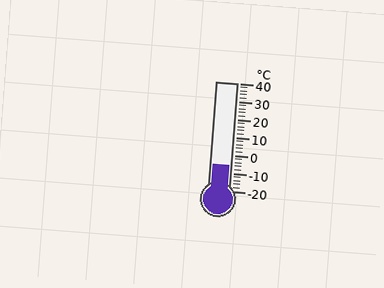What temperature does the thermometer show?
The thermometer shows approximately -6°C.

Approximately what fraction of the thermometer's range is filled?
The thermometer is filled to approximately 25% of its range.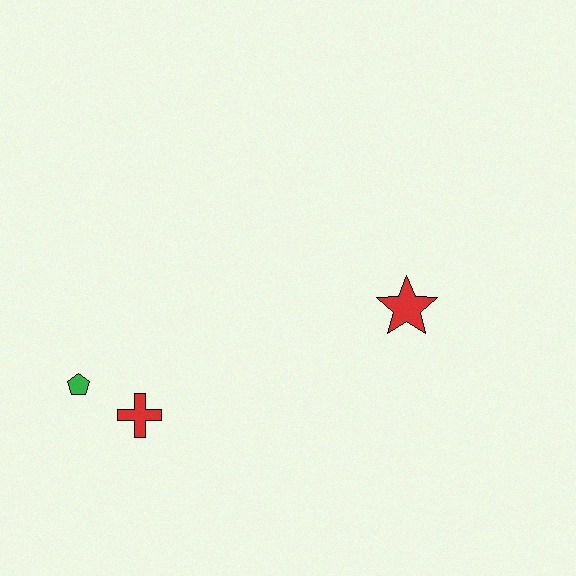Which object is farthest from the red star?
The green pentagon is farthest from the red star.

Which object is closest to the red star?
The red cross is closest to the red star.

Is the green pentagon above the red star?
No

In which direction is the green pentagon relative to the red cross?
The green pentagon is to the left of the red cross.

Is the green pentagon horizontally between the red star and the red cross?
No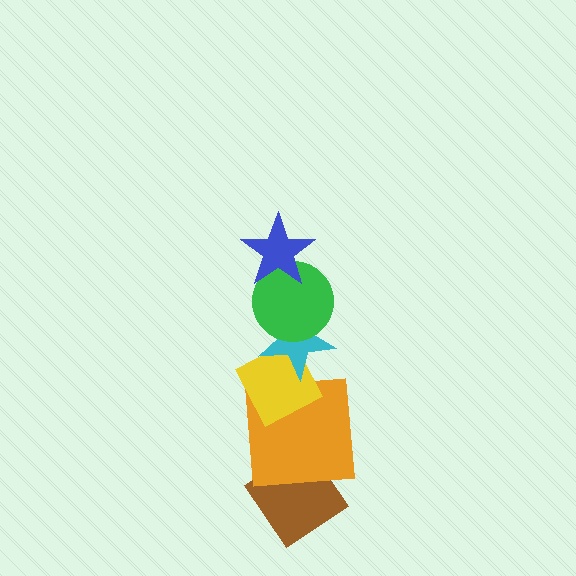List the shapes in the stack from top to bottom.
From top to bottom: the blue star, the green circle, the cyan star, the yellow diamond, the orange square, the brown diamond.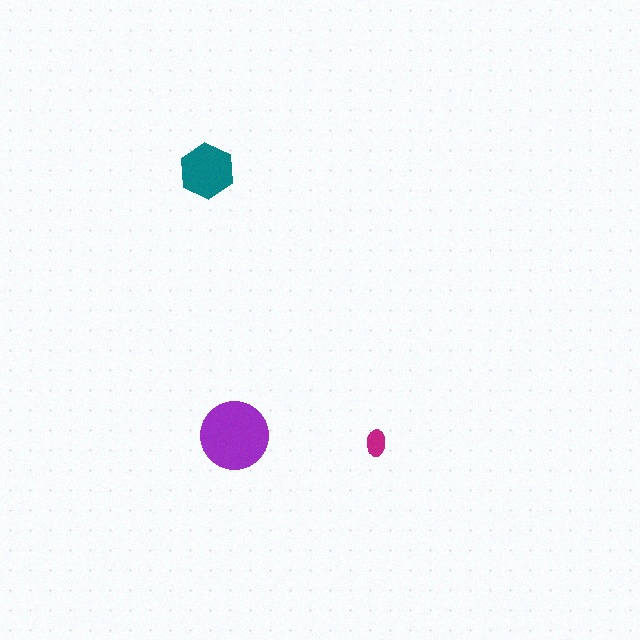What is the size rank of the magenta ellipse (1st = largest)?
3rd.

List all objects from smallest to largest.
The magenta ellipse, the teal hexagon, the purple circle.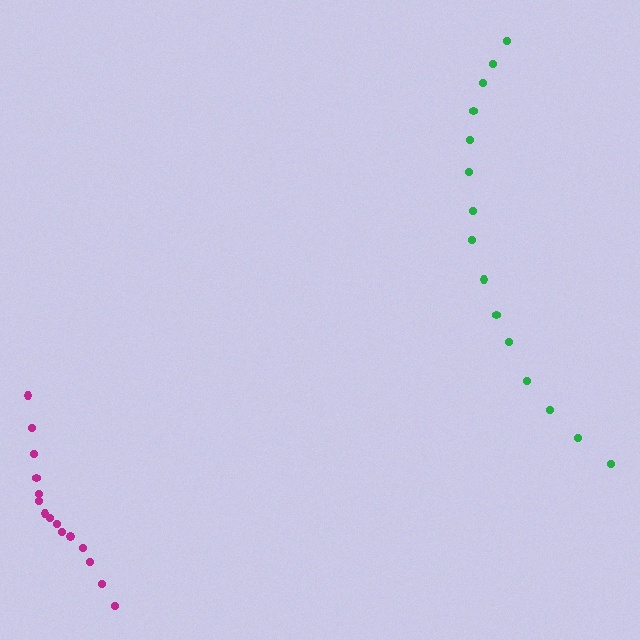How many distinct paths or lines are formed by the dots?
There are 2 distinct paths.